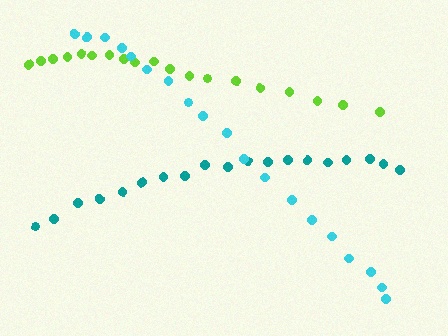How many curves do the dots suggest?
There are 3 distinct paths.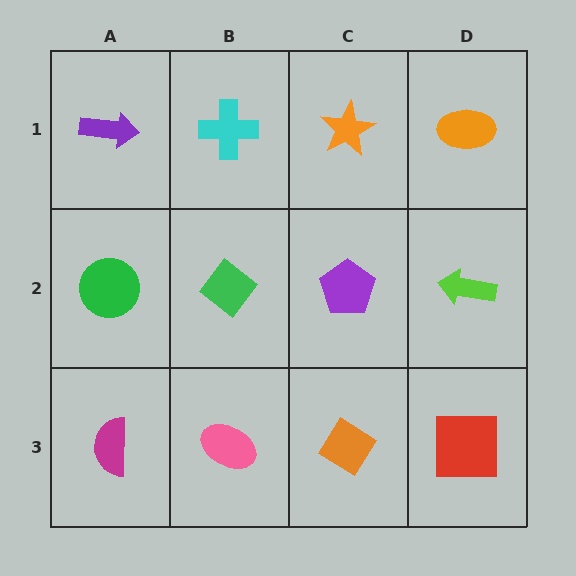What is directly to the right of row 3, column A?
A pink ellipse.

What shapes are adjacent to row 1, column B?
A green diamond (row 2, column B), a purple arrow (row 1, column A), an orange star (row 1, column C).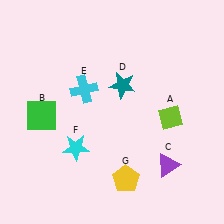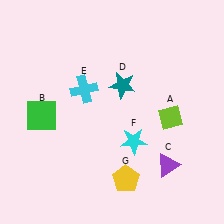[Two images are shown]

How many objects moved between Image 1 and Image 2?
1 object moved between the two images.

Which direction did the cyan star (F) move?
The cyan star (F) moved right.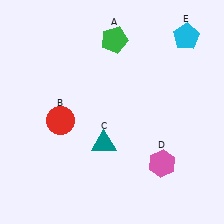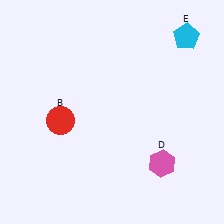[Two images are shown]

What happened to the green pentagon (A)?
The green pentagon (A) was removed in Image 2. It was in the top-right area of Image 1.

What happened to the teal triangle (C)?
The teal triangle (C) was removed in Image 2. It was in the bottom-left area of Image 1.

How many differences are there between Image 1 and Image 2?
There are 2 differences between the two images.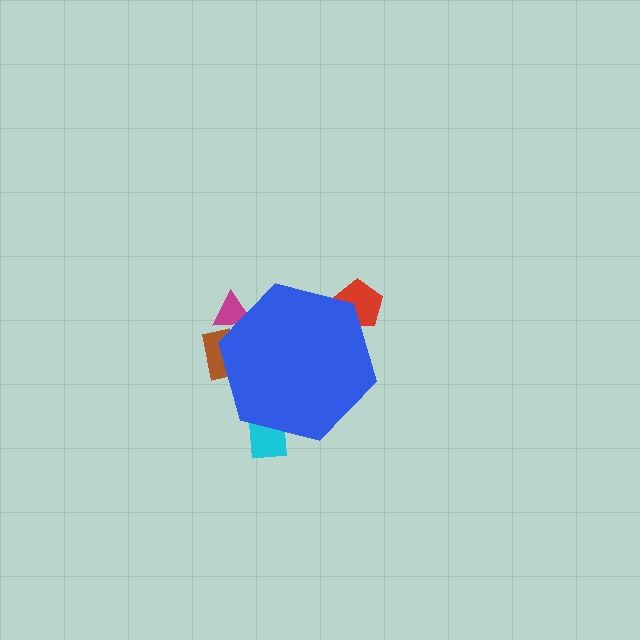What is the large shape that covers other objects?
A blue hexagon.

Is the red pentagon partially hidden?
Yes, the red pentagon is partially hidden behind the blue hexagon.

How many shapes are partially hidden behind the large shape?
4 shapes are partially hidden.